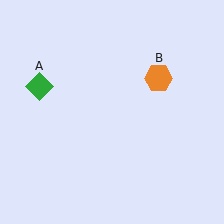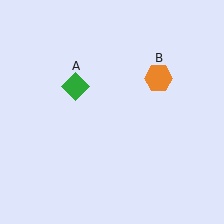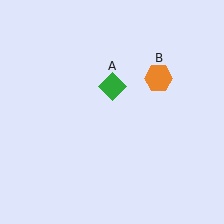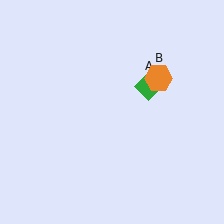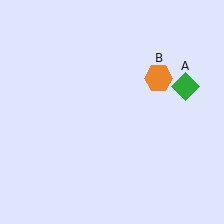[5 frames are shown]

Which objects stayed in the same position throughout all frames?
Orange hexagon (object B) remained stationary.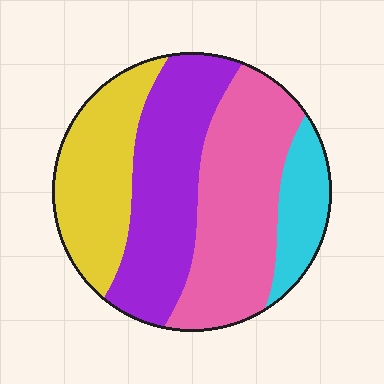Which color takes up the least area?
Cyan, at roughly 10%.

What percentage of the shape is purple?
Purple covers about 30% of the shape.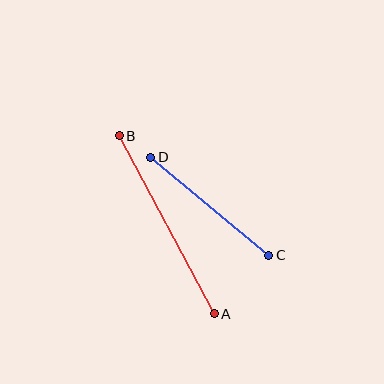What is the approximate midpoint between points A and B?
The midpoint is at approximately (167, 225) pixels.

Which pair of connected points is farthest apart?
Points A and B are farthest apart.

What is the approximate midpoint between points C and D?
The midpoint is at approximately (210, 206) pixels.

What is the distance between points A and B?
The distance is approximately 202 pixels.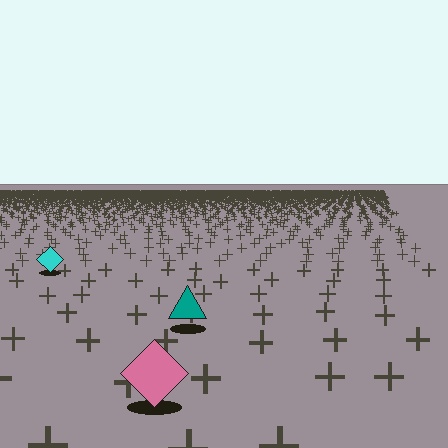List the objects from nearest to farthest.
From nearest to farthest: the pink diamond, the teal triangle, the cyan diamond.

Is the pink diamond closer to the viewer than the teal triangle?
Yes. The pink diamond is closer — you can tell from the texture gradient: the ground texture is coarser near it.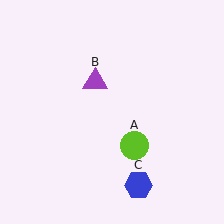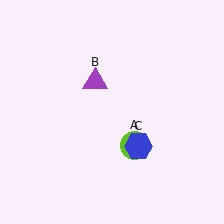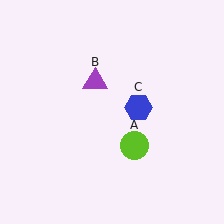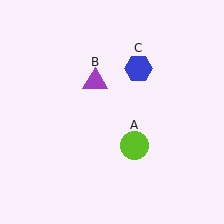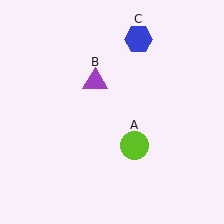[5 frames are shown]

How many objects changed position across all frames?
1 object changed position: blue hexagon (object C).